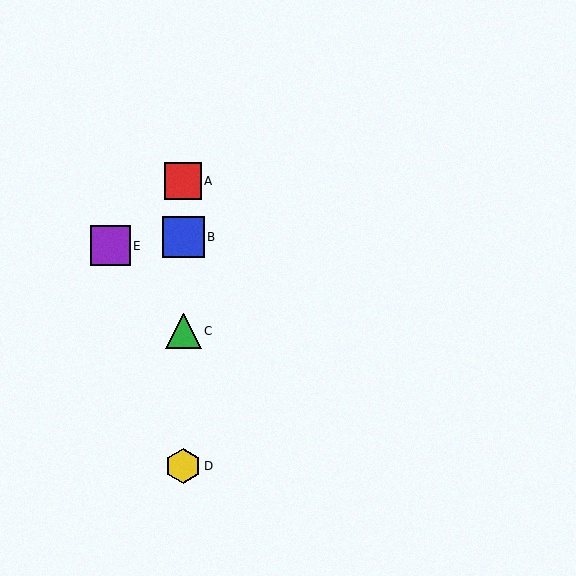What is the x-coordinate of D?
Object D is at x≈183.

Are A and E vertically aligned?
No, A is at x≈183 and E is at x≈110.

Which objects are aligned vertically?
Objects A, B, C, D are aligned vertically.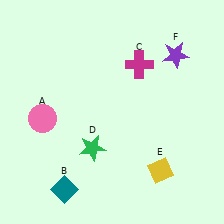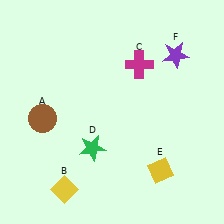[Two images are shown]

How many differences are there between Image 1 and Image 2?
There are 2 differences between the two images.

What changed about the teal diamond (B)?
In Image 1, B is teal. In Image 2, it changed to yellow.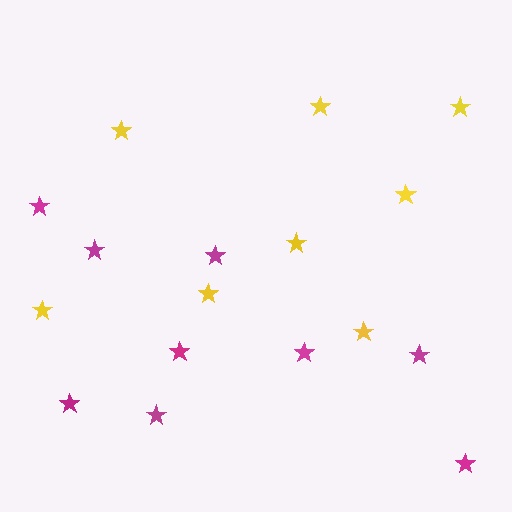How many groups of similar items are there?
There are 2 groups: one group of yellow stars (8) and one group of magenta stars (9).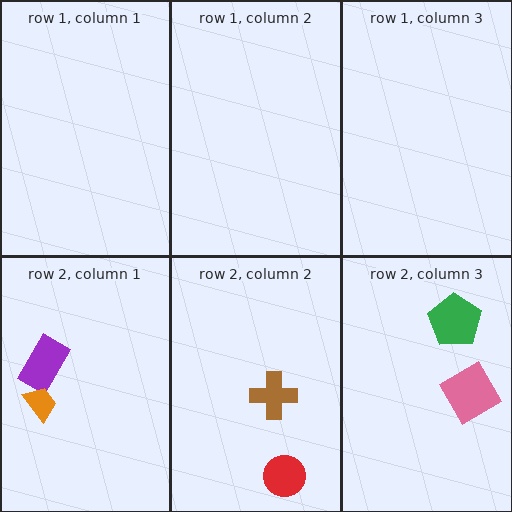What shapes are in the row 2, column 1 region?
The purple rectangle, the orange trapezoid.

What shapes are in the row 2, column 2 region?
The red circle, the brown cross.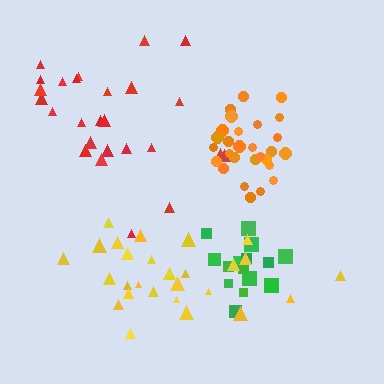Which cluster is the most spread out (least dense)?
Yellow.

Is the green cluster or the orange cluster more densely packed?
Orange.